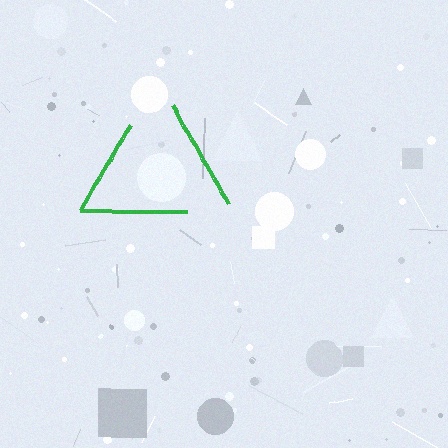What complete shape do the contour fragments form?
The contour fragments form a triangle.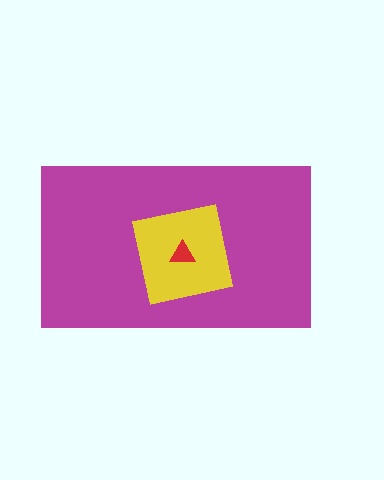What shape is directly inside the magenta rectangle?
The yellow square.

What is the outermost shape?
The magenta rectangle.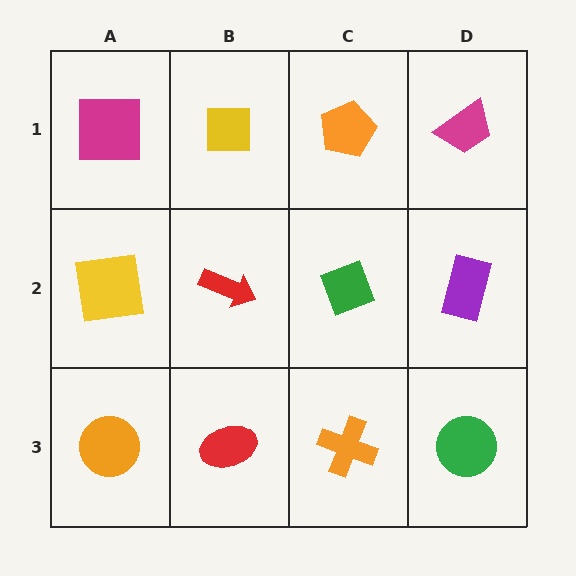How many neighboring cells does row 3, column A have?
2.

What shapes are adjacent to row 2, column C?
An orange pentagon (row 1, column C), an orange cross (row 3, column C), a red arrow (row 2, column B), a purple rectangle (row 2, column D).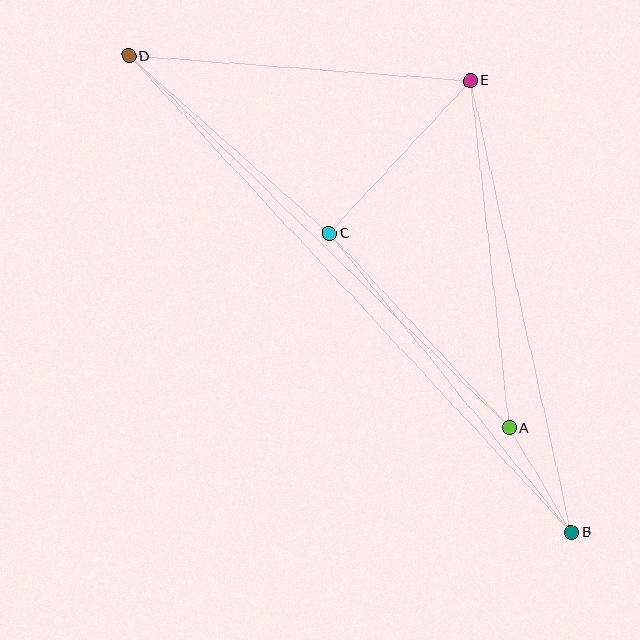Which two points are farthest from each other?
Points B and D are farthest from each other.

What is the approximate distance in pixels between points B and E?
The distance between B and E is approximately 462 pixels.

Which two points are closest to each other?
Points A and B are closest to each other.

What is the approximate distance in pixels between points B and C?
The distance between B and C is approximately 385 pixels.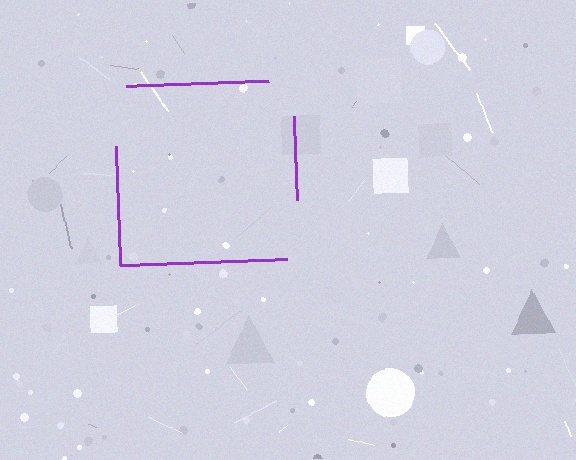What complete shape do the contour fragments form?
The contour fragments form a square.